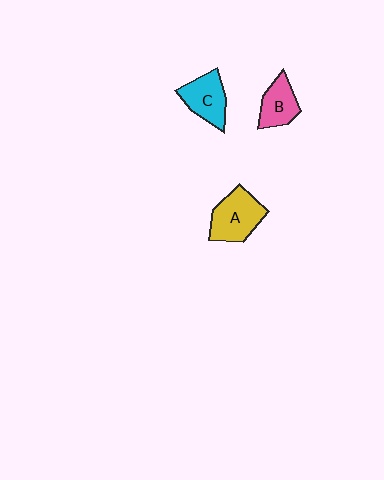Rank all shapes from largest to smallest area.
From largest to smallest: A (yellow), C (cyan), B (pink).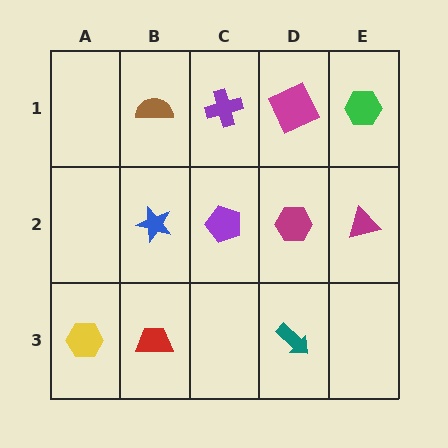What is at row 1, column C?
A purple cross.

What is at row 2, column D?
A magenta hexagon.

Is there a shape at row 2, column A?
No, that cell is empty.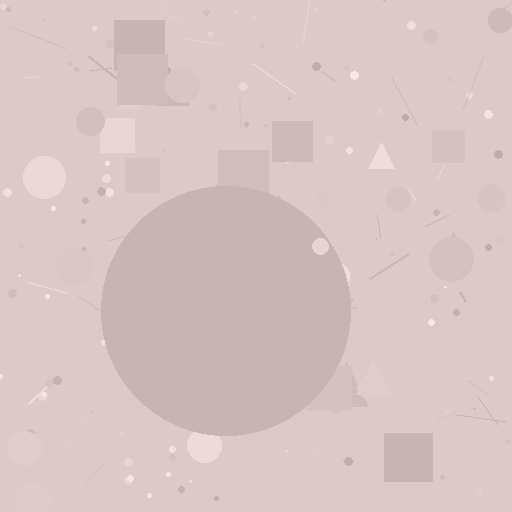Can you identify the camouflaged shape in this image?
The camouflaged shape is a circle.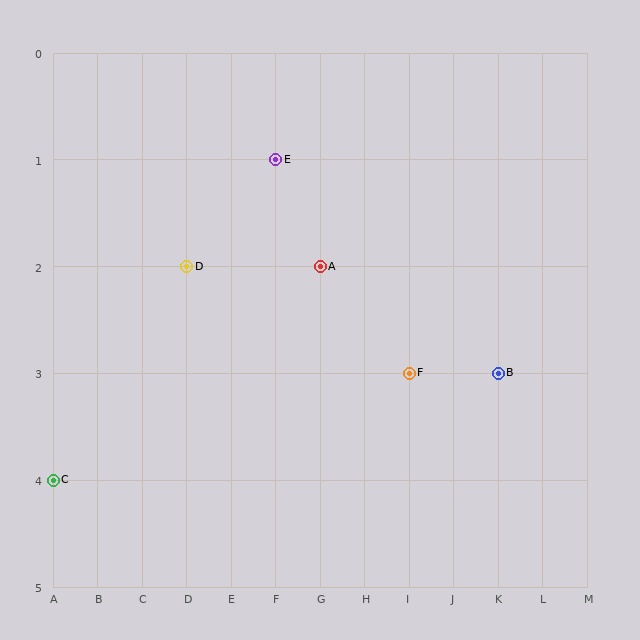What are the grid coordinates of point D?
Point D is at grid coordinates (D, 2).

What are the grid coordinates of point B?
Point B is at grid coordinates (K, 3).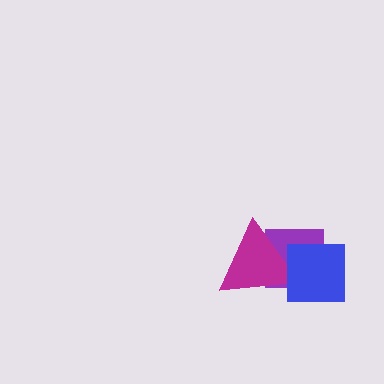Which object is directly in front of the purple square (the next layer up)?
The magenta triangle is directly in front of the purple square.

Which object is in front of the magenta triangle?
The blue square is in front of the magenta triangle.